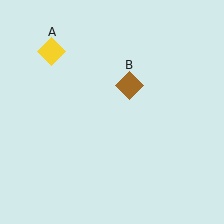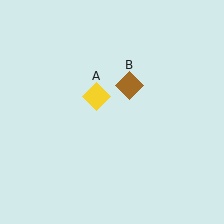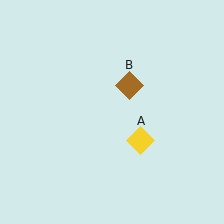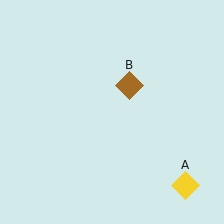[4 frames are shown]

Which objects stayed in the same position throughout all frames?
Brown diamond (object B) remained stationary.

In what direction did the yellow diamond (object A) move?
The yellow diamond (object A) moved down and to the right.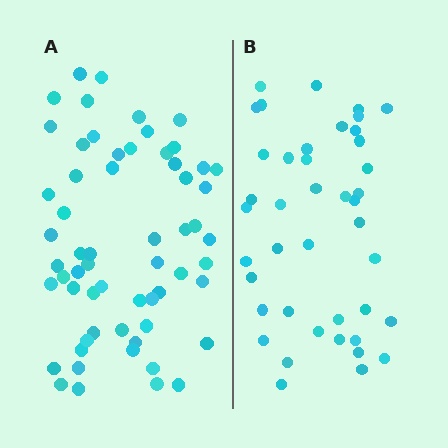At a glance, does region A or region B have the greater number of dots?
Region A (the left region) has more dots.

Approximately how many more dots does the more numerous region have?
Region A has approximately 20 more dots than region B.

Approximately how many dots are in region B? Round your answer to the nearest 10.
About 40 dots. (The exact count is 42, which rounds to 40.)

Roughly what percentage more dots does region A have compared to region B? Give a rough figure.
About 45% more.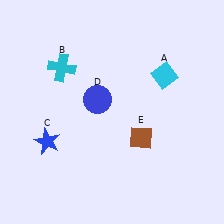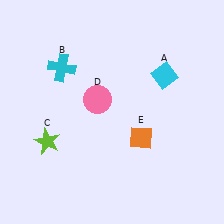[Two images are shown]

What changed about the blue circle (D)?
In Image 1, D is blue. In Image 2, it changed to pink.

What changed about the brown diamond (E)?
In Image 1, E is brown. In Image 2, it changed to orange.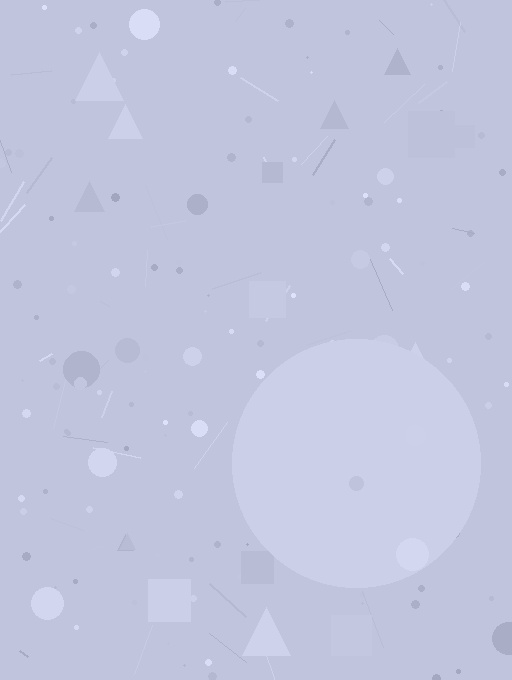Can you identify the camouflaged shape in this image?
The camouflaged shape is a circle.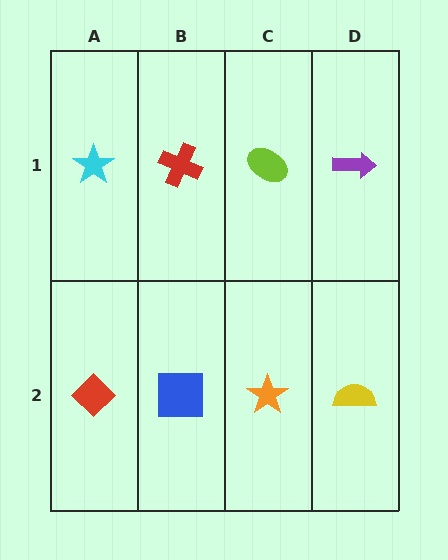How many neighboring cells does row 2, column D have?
2.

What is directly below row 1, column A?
A red diamond.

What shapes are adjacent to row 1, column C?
An orange star (row 2, column C), a red cross (row 1, column B), a purple arrow (row 1, column D).